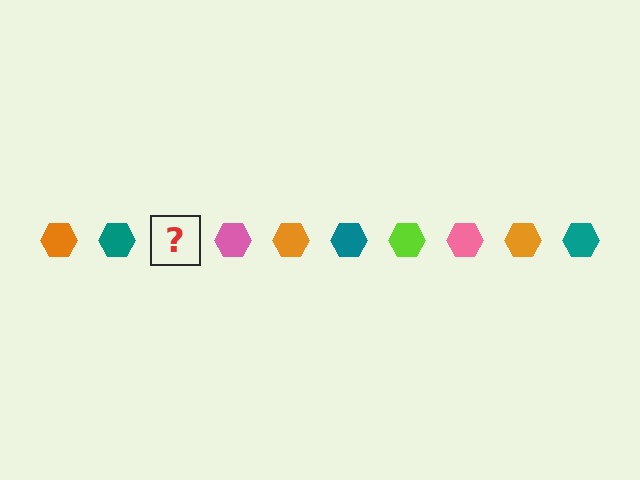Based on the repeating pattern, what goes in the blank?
The blank should be a lime hexagon.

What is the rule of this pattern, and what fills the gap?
The rule is that the pattern cycles through orange, teal, lime, pink hexagons. The gap should be filled with a lime hexagon.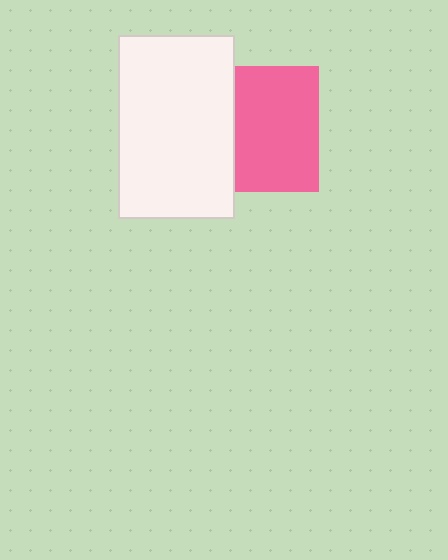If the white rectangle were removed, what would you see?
You would see the complete pink square.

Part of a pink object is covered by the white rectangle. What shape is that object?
It is a square.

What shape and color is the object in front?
The object in front is a white rectangle.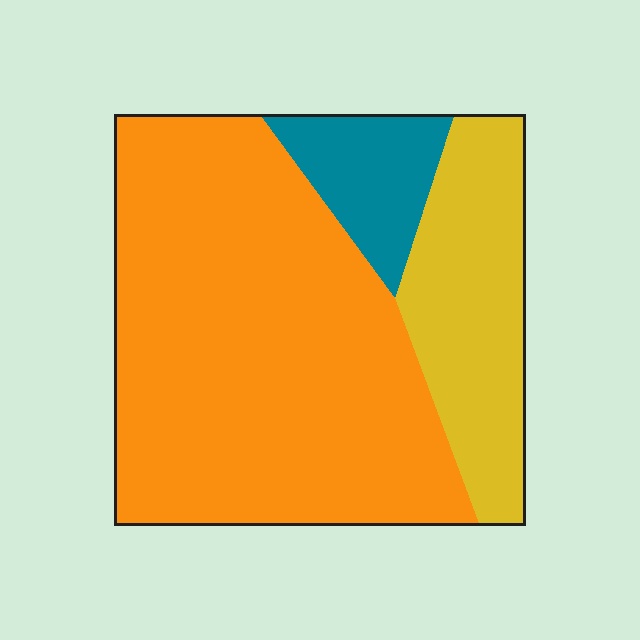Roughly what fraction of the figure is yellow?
Yellow covers roughly 25% of the figure.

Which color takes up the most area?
Orange, at roughly 65%.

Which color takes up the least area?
Teal, at roughly 10%.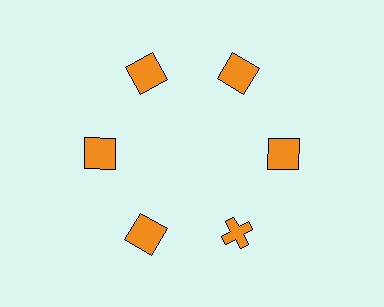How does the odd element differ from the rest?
It has a different shape: cross instead of square.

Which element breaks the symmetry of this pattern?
The orange cross at roughly the 5 o'clock position breaks the symmetry. All other shapes are orange squares.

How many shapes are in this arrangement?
There are 6 shapes arranged in a ring pattern.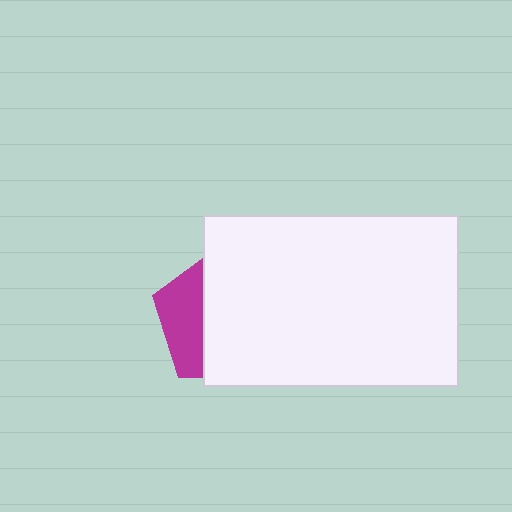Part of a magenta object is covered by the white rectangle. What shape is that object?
It is a pentagon.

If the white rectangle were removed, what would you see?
You would see the complete magenta pentagon.